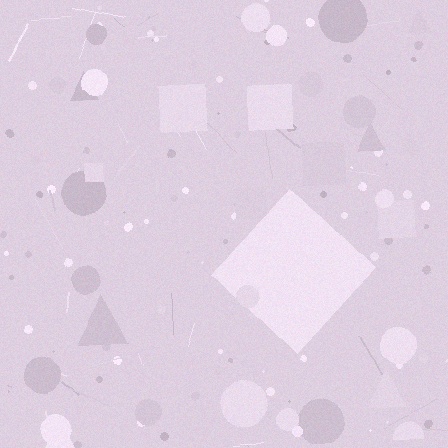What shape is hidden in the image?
A diamond is hidden in the image.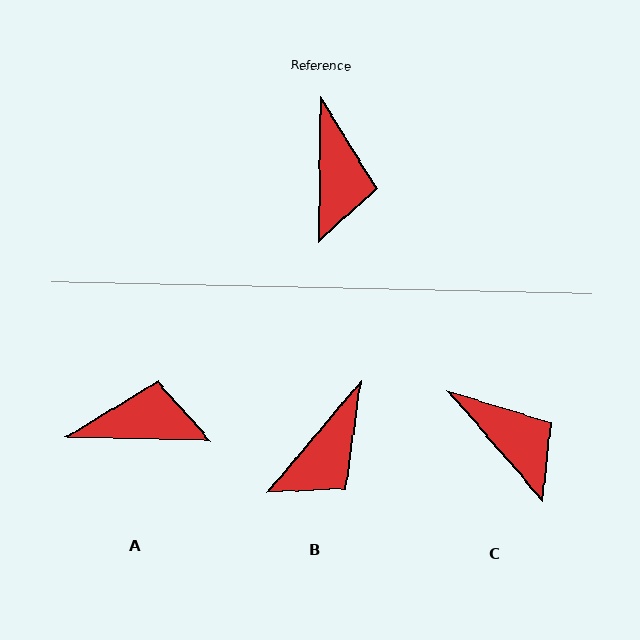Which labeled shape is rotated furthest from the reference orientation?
A, about 90 degrees away.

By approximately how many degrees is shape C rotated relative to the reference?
Approximately 42 degrees counter-clockwise.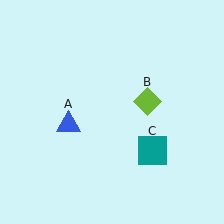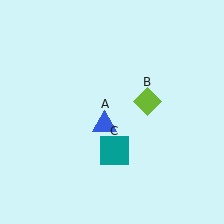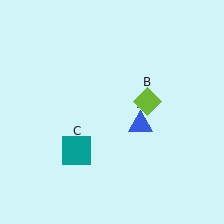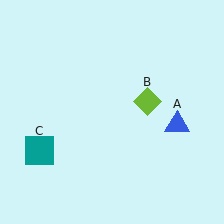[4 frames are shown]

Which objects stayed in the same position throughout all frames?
Lime diamond (object B) remained stationary.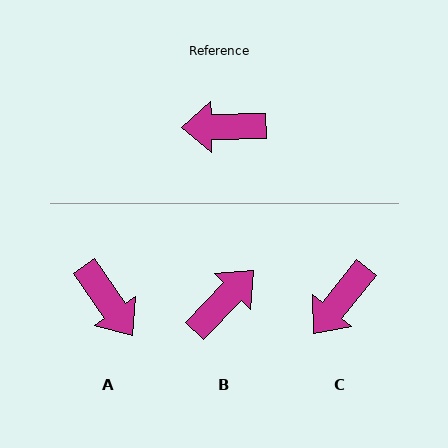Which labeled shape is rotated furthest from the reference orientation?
B, about 135 degrees away.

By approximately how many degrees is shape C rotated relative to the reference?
Approximately 50 degrees counter-clockwise.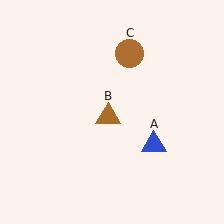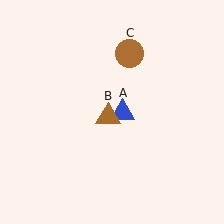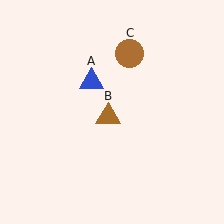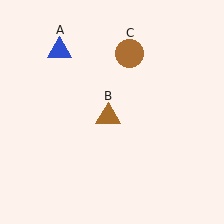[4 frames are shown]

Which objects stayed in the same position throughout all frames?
Brown triangle (object B) and brown circle (object C) remained stationary.